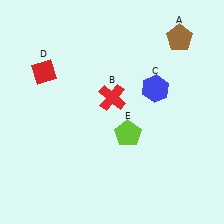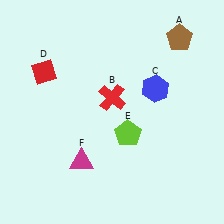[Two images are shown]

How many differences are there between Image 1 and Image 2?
There is 1 difference between the two images.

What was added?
A magenta triangle (F) was added in Image 2.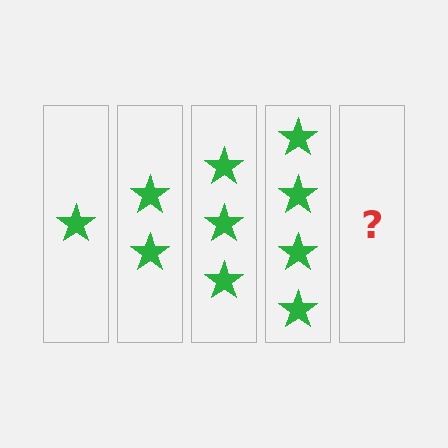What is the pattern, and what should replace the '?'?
The pattern is that each step adds one more star. The '?' should be 5 stars.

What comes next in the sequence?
The next element should be 5 stars.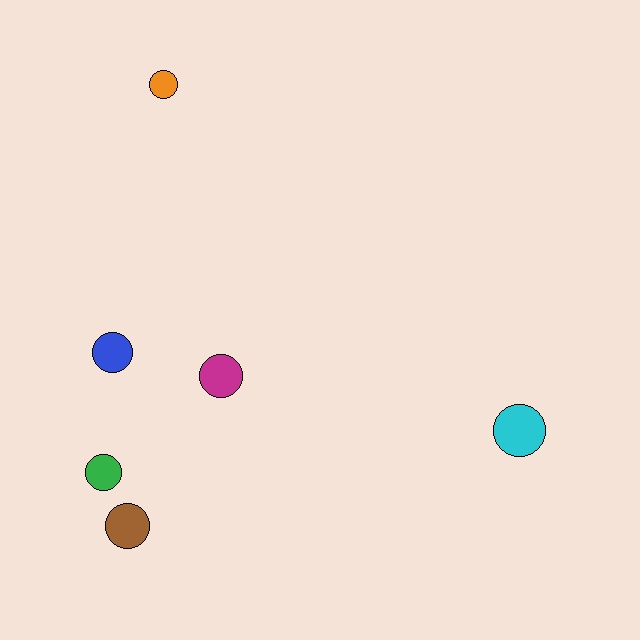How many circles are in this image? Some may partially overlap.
There are 6 circles.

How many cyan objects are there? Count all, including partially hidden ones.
There is 1 cyan object.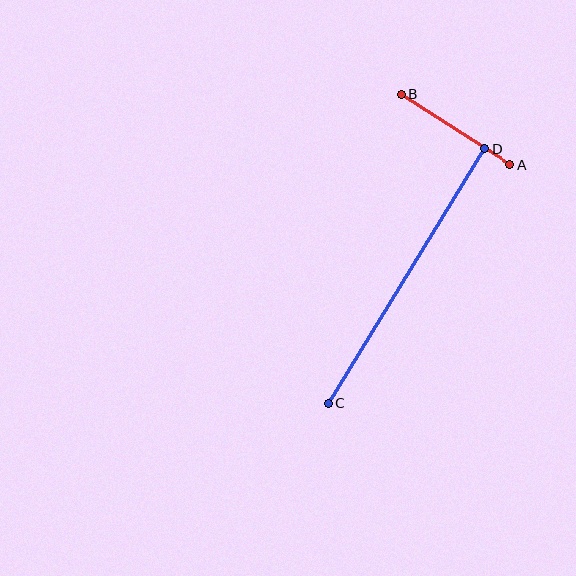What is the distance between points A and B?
The distance is approximately 129 pixels.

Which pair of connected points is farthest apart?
Points C and D are farthest apart.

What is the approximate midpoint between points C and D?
The midpoint is at approximately (406, 276) pixels.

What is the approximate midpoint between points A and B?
The midpoint is at approximately (456, 129) pixels.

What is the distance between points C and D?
The distance is approximately 299 pixels.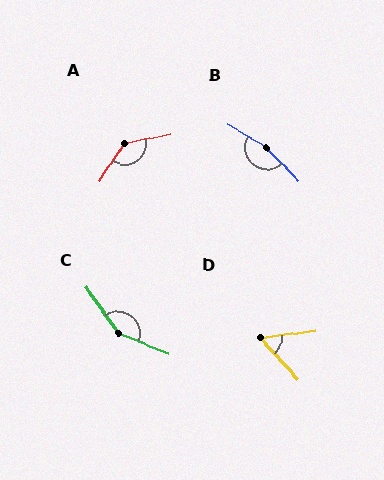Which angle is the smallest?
D, at approximately 55 degrees.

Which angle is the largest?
B, at approximately 164 degrees.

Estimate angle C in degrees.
Approximately 148 degrees.